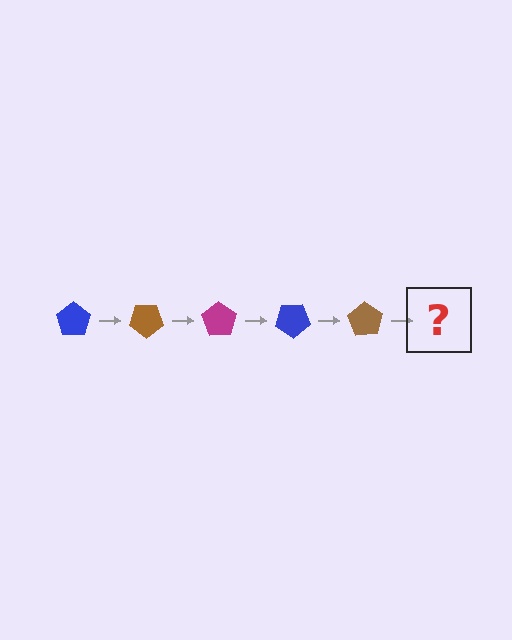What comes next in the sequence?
The next element should be a magenta pentagon, rotated 175 degrees from the start.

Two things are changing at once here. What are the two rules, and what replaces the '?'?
The two rules are that it rotates 35 degrees each step and the color cycles through blue, brown, and magenta. The '?' should be a magenta pentagon, rotated 175 degrees from the start.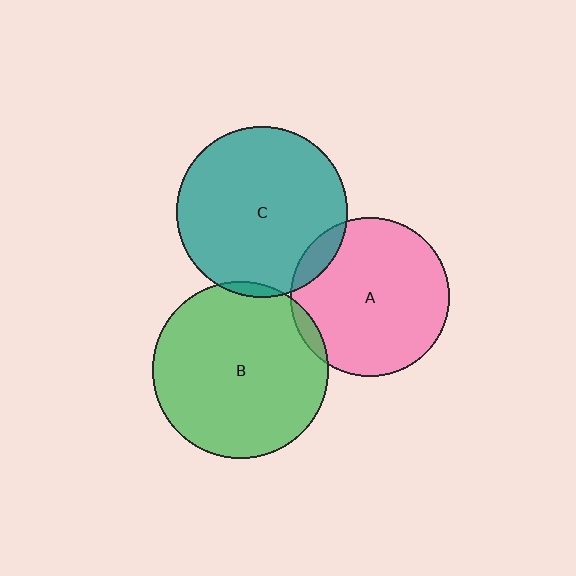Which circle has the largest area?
Circle B (green).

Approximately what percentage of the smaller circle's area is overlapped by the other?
Approximately 5%.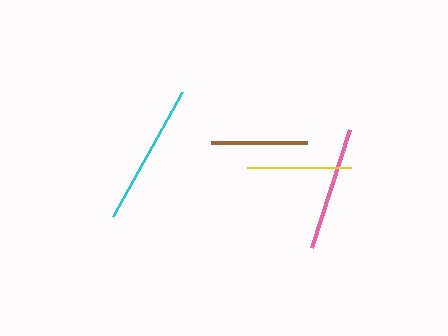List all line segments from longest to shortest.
From longest to shortest: cyan, pink, yellow, brown.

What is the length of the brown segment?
The brown segment is approximately 96 pixels long.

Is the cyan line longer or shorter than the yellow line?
The cyan line is longer than the yellow line.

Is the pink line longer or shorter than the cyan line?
The cyan line is longer than the pink line.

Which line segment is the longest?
The cyan line is the longest at approximately 143 pixels.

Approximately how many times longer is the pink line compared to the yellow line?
The pink line is approximately 1.2 times the length of the yellow line.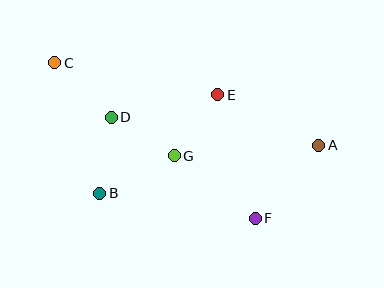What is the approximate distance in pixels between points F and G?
The distance between F and G is approximately 102 pixels.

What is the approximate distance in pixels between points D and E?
The distance between D and E is approximately 109 pixels.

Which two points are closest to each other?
Points D and G are closest to each other.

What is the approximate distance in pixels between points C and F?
The distance between C and F is approximately 254 pixels.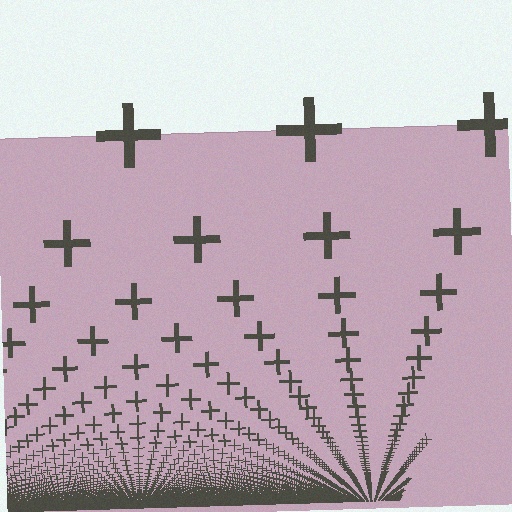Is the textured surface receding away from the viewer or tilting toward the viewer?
The surface appears to tilt toward the viewer. Texture elements get larger and sparser toward the top.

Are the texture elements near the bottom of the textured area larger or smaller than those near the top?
Smaller. The gradient is inverted — elements near the bottom are smaller and denser.